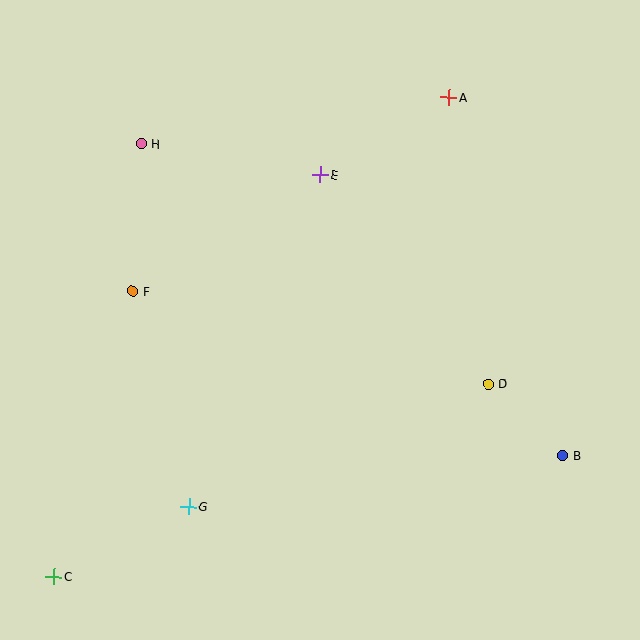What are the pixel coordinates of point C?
Point C is at (54, 576).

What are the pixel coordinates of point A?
Point A is at (449, 97).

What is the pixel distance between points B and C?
The distance between B and C is 523 pixels.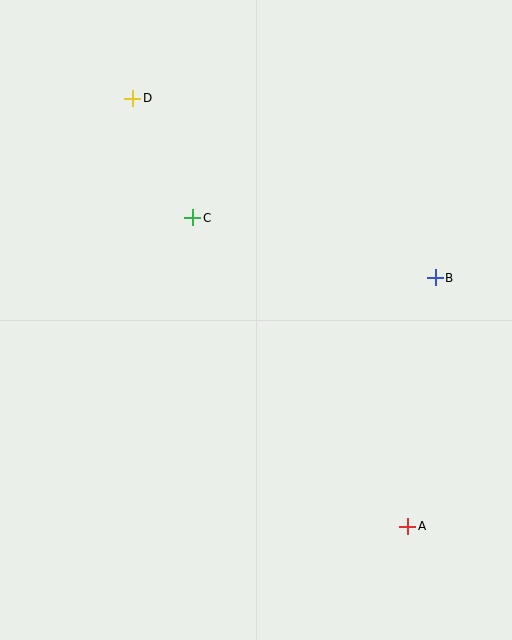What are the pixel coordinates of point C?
Point C is at (193, 218).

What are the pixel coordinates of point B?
Point B is at (435, 278).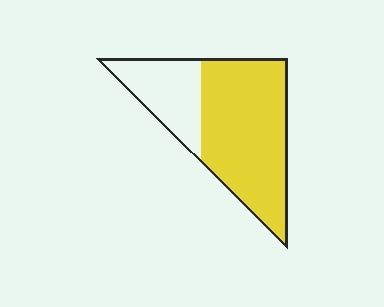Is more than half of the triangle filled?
Yes.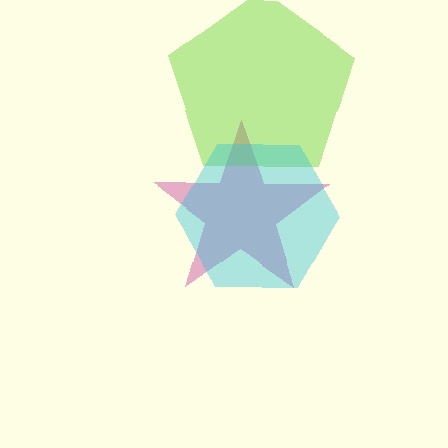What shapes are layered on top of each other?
The layered shapes are: a magenta star, a lime pentagon, a cyan hexagon.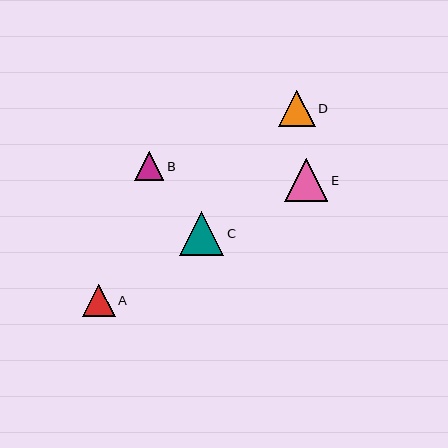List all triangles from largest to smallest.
From largest to smallest: C, E, D, A, B.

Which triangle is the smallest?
Triangle B is the smallest with a size of approximately 29 pixels.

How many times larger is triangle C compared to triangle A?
Triangle C is approximately 1.4 times the size of triangle A.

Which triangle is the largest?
Triangle C is the largest with a size of approximately 44 pixels.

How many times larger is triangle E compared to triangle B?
Triangle E is approximately 1.5 times the size of triangle B.